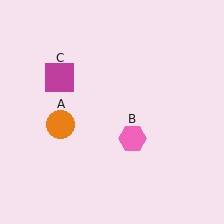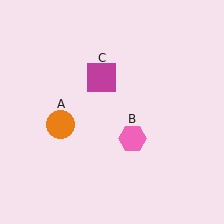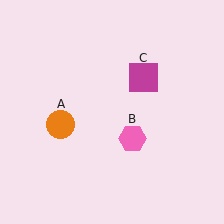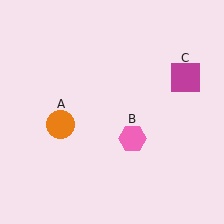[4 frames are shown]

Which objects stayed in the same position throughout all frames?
Orange circle (object A) and pink hexagon (object B) remained stationary.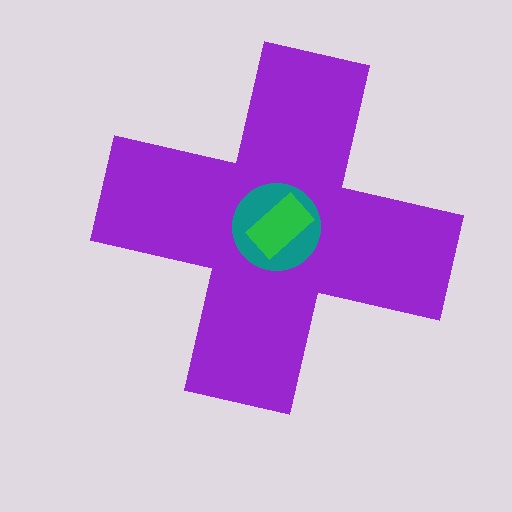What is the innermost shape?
The green rectangle.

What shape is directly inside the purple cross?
The teal circle.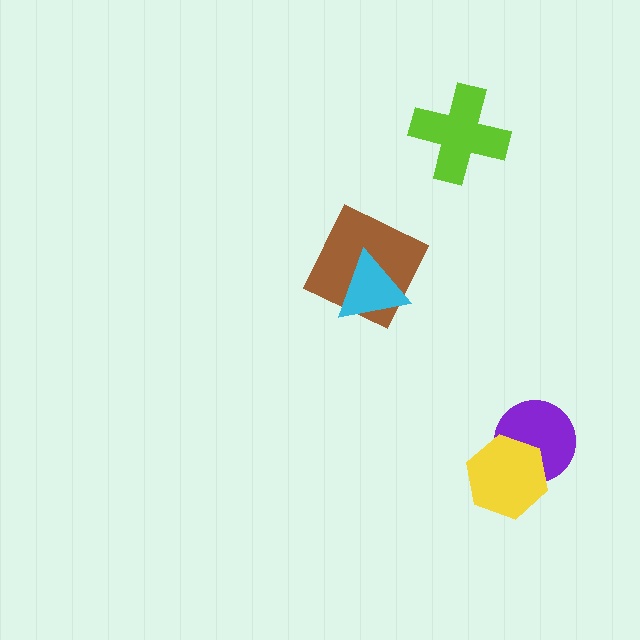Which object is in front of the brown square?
The cyan triangle is in front of the brown square.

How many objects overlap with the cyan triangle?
1 object overlaps with the cyan triangle.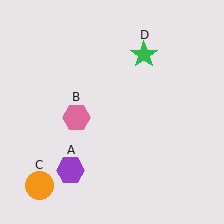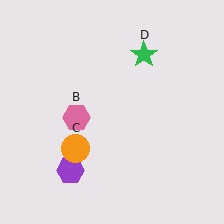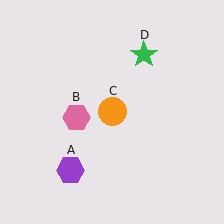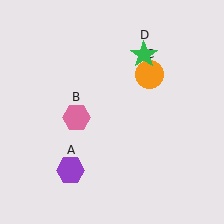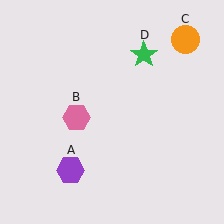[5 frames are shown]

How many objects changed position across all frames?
1 object changed position: orange circle (object C).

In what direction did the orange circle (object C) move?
The orange circle (object C) moved up and to the right.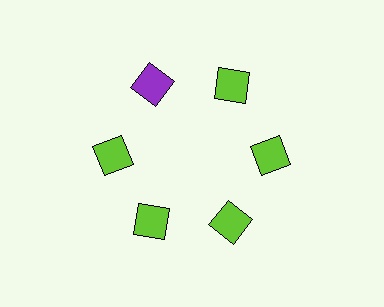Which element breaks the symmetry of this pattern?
The purple diamond at roughly the 11 o'clock position breaks the symmetry. All other shapes are lime diamonds.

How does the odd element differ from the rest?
It has a different color: purple instead of lime.